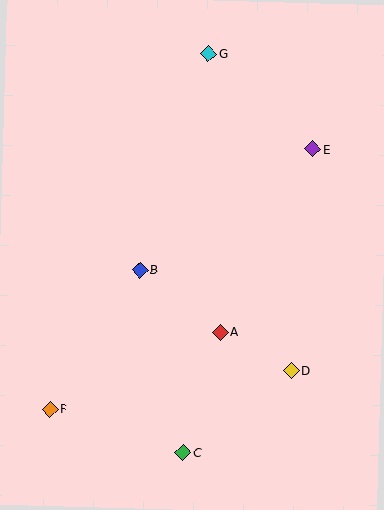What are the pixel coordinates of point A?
Point A is at (220, 332).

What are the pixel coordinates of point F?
Point F is at (50, 409).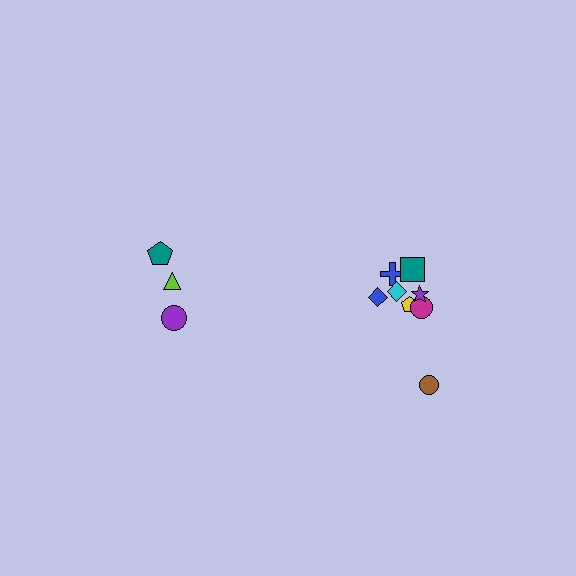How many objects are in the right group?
There are 8 objects.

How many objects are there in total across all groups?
There are 11 objects.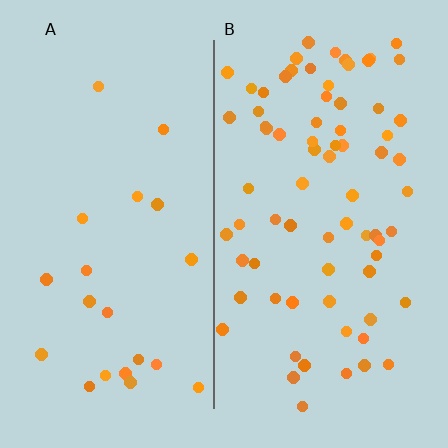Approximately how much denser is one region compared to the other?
Approximately 3.5× — region B over region A.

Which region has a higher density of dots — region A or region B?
B (the right).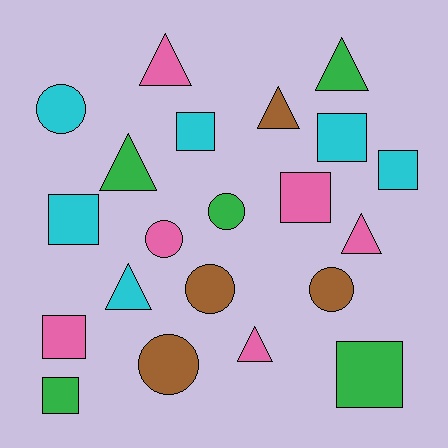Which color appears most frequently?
Cyan, with 6 objects.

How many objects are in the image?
There are 21 objects.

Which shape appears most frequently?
Square, with 8 objects.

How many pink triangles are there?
There are 3 pink triangles.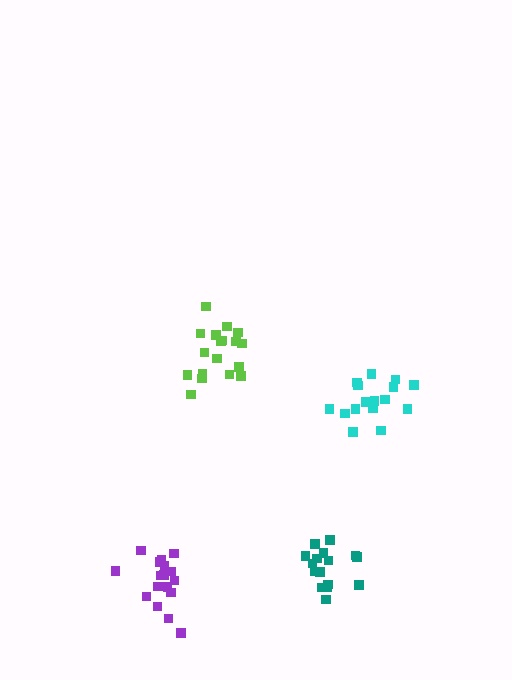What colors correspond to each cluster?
The clusters are colored: purple, lime, cyan, teal.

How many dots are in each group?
Group 1: 17 dots, Group 2: 18 dots, Group 3: 16 dots, Group 4: 17 dots (68 total).